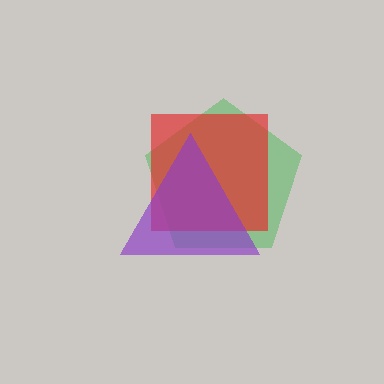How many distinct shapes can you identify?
There are 3 distinct shapes: a green pentagon, a red square, a purple triangle.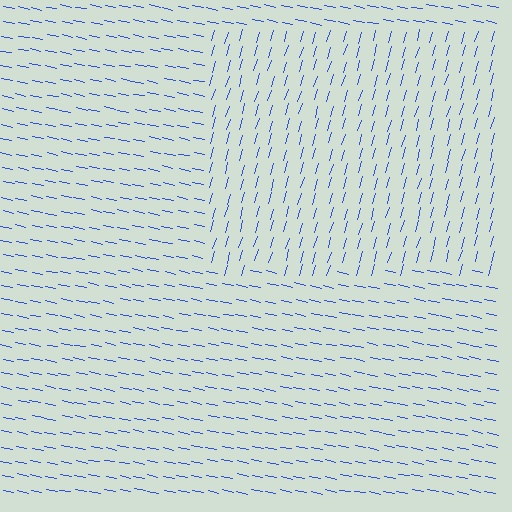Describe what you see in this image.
The image is filled with small blue line segments. A rectangle region in the image has lines oriented differently from the surrounding lines, creating a visible texture boundary.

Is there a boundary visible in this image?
Yes, there is a texture boundary formed by a change in line orientation.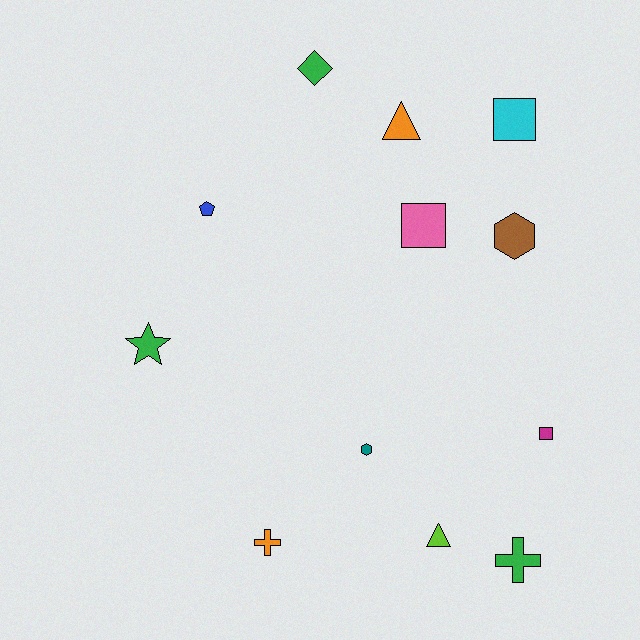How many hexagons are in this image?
There are 2 hexagons.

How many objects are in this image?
There are 12 objects.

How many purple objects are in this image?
There are no purple objects.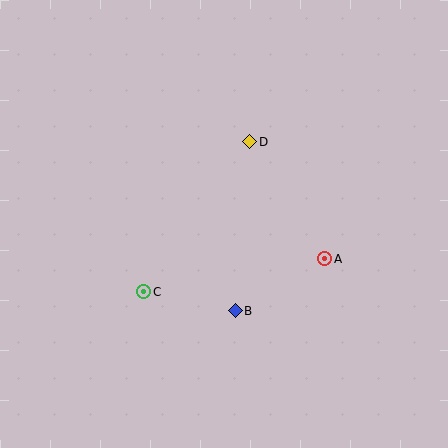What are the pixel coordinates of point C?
Point C is at (144, 292).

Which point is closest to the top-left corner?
Point D is closest to the top-left corner.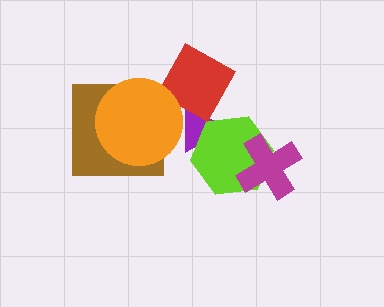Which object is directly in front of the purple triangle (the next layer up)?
The lime hexagon is directly in front of the purple triangle.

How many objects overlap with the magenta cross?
1 object overlaps with the magenta cross.